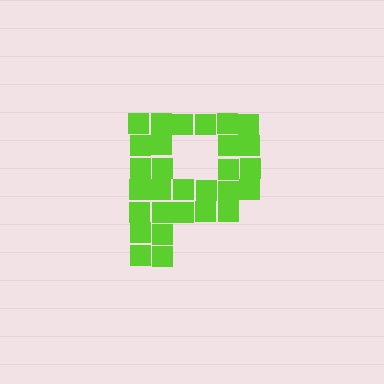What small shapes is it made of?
It is made of small squares.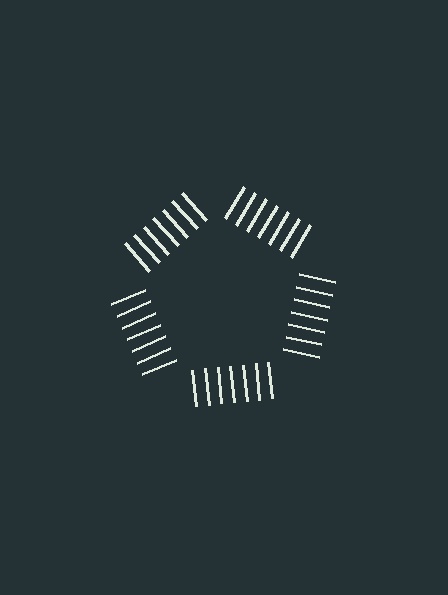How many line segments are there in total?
35 — 7 along each of the 5 edges.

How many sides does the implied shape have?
5 sides — the line-ends trace a pentagon.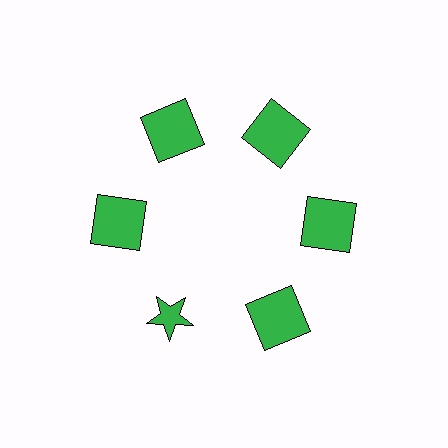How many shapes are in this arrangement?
There are 6 shapes arranged in a ring pattern.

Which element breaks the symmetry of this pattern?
The green star at roughly the 7 o'clock position breaks the symmetry. All other shapes are green squares.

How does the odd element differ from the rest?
It has a different shape: star instead of square.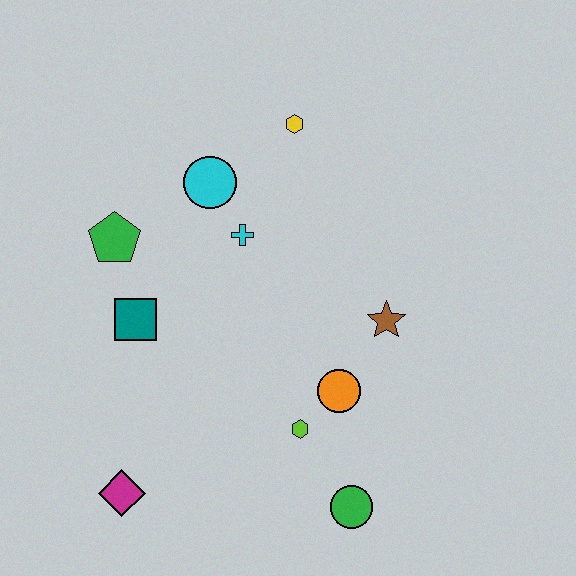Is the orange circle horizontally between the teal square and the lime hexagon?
No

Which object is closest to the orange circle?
The lime hexagon is closest to the orange circle.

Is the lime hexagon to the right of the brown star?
No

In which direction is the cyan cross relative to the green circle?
The cyan cross is above the green circle.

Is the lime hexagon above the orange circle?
No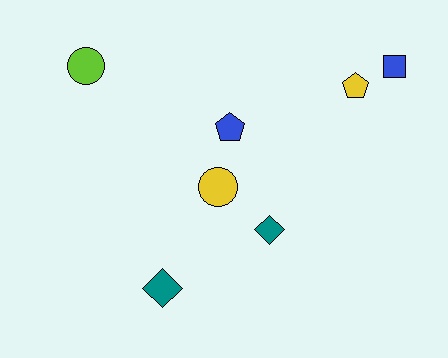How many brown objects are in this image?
There are no brown objects.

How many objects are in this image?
There are 7 objects.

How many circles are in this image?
There are 2 circles.